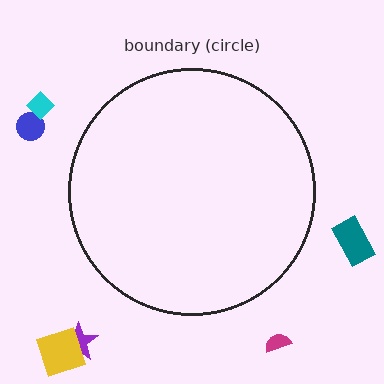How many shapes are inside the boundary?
0 inside, 6 outside.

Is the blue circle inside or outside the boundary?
Outside.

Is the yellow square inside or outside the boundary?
Outside.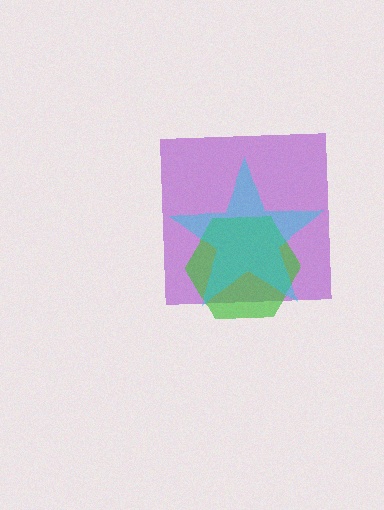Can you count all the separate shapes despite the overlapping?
Yes, there are 3 separate shapes.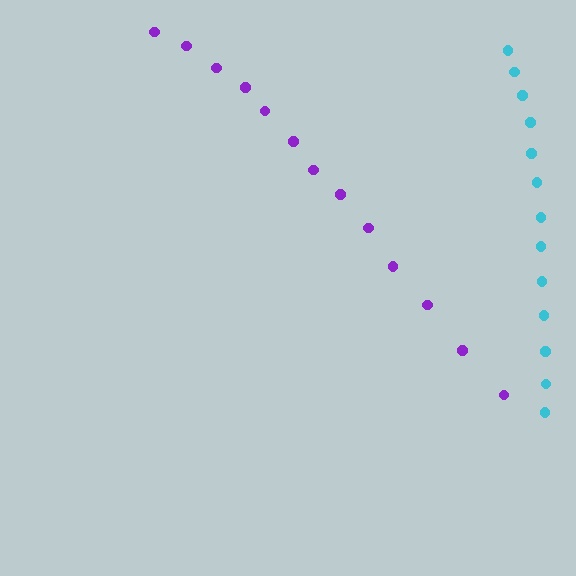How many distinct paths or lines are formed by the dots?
There are 2 distinct paths.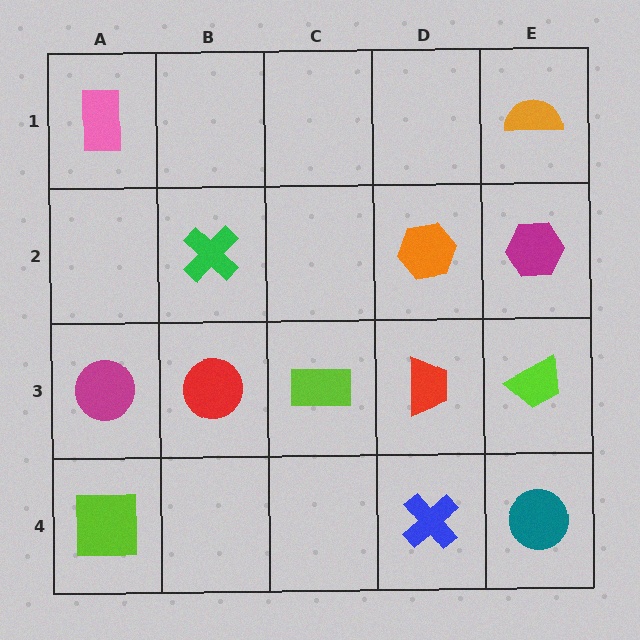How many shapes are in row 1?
2 shapes.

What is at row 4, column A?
A lime square.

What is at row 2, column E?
A magenta hexagon.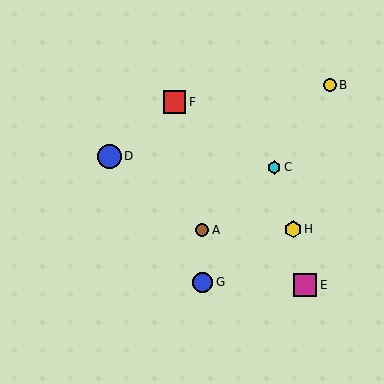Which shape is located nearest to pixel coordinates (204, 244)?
The brown circle (labeled A) at (202, 230) is nearest to that location.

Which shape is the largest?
The blue circle (labeled D) is the largest.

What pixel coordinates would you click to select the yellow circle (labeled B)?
Click at (330, 85) to select the yellow circle B.